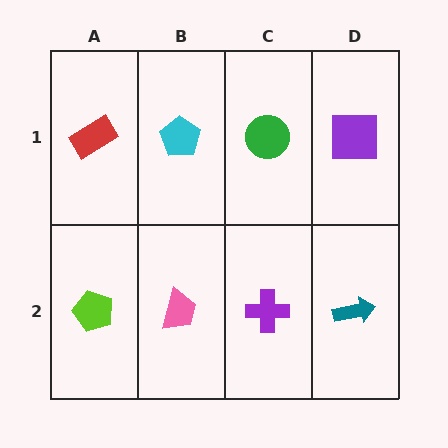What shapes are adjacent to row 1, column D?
A teal arrow (row 2, column D), a green circle (row 1, column C).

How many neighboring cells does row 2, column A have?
2.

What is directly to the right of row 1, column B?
A green circle.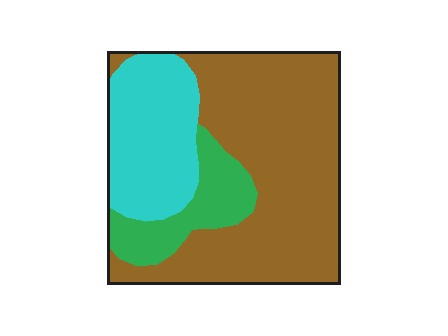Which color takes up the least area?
Green, at roughly 15%.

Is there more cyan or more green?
Cyan.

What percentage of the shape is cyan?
Cyan covers around 25% of the shape.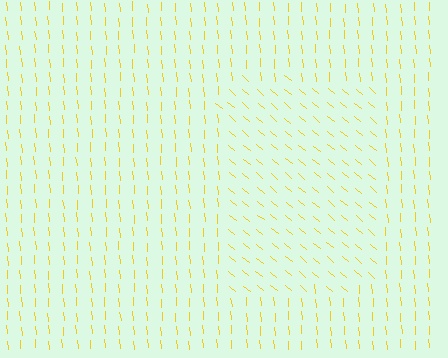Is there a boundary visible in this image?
Yes, there is a texture boundary formed by a change in line orientation.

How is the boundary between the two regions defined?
The boundary is defined purely by a change in line orientation (approximately 45 degrees difference). All lines are the same color and thickness.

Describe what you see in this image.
The image is filled with small yellow line segments. A rectangle region in the image has lines oriented differently from the surrounding lines, creating a visible texture boundary.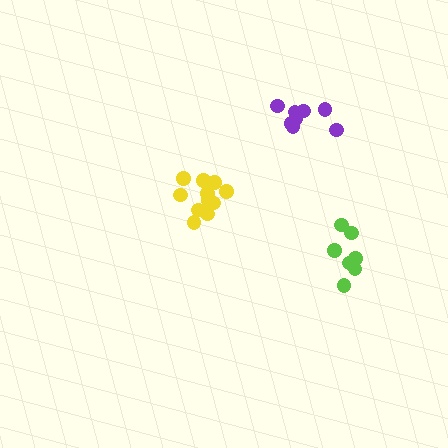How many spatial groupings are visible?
There are 3 spatial groupings.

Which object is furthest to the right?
The lime cluster is rightmost.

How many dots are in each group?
Group 1: 11 dots, Group 2: 7 dots, Group 3: 8 dots (26 total).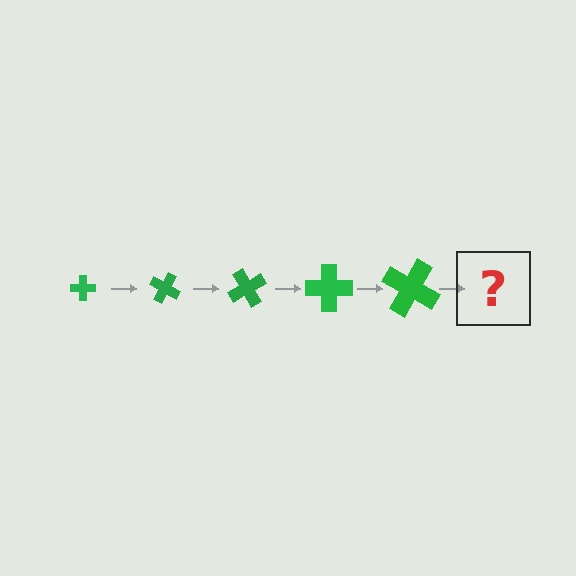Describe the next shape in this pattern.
It should be a cross, larger than the previous one and rotated 150 degrees from the start.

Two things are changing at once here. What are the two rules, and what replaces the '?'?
The two rules are that the cross grows larger each step and it rotates 30 degrees each step. The '?' should be a cross, larger than the previous one and rotated 150 degrees from the start.